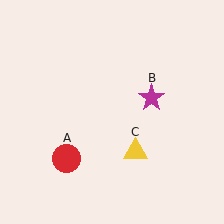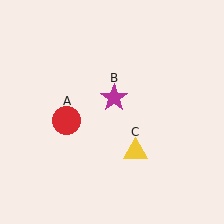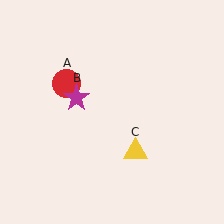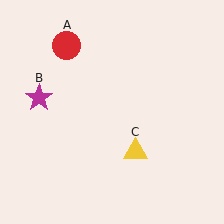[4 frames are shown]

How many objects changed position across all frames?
2 objects changed position: red circle (object A), magenta star (object B).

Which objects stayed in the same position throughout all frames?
Yellow triangle (object C) remained stationary.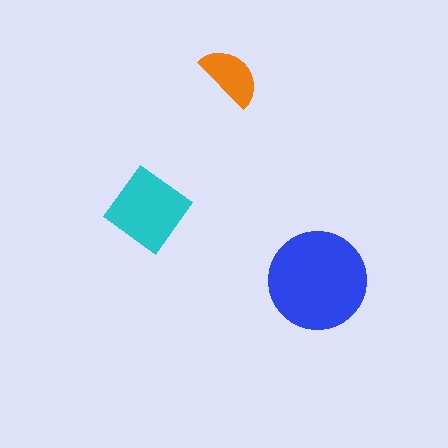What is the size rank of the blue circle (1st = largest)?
1st.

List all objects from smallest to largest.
The orange semicircle, the cyan diamond, the blue circle.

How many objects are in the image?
There are 3 objects in the image.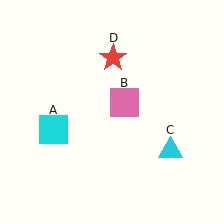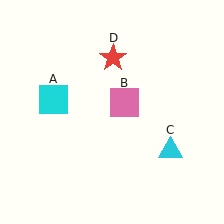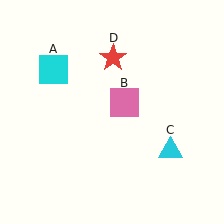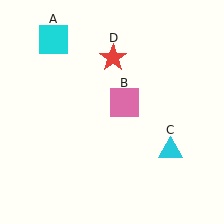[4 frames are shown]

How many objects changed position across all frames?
1 object changed position: cyan square (object A).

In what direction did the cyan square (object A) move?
The cyan square (object A) moved up.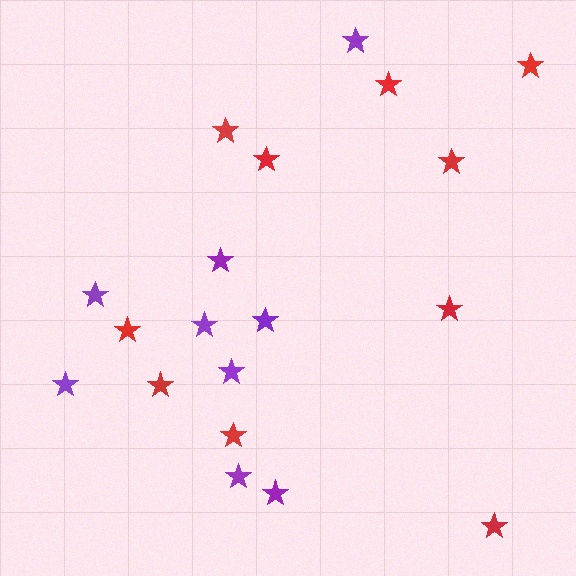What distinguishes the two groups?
There are 2 groups: one group of purple stars (9) and one group of red stars (10).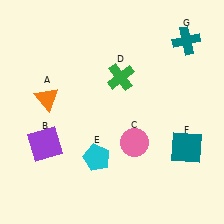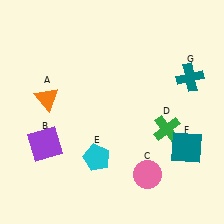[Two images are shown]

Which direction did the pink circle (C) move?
The pink circle (C) moved down.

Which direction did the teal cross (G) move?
The teal cross (G) moved down.